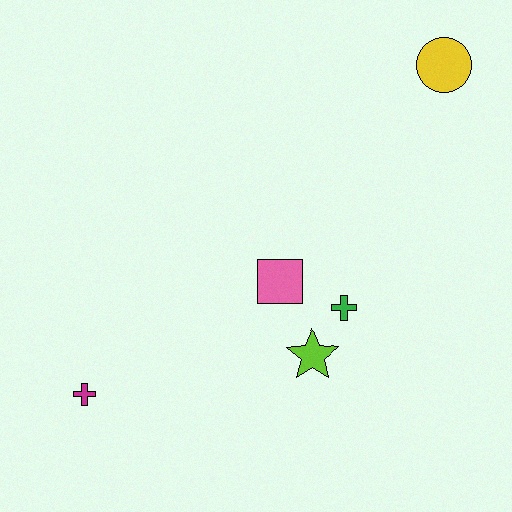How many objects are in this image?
There are 5 objects.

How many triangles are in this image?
There are no triangles.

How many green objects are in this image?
There is 1 green object.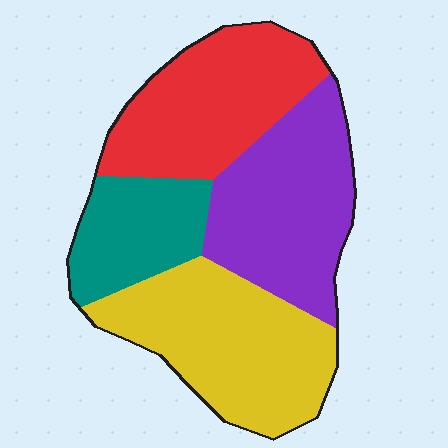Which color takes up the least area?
Teal, at roughly 15%.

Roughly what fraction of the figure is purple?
Purple covers roughly 30% of the figure.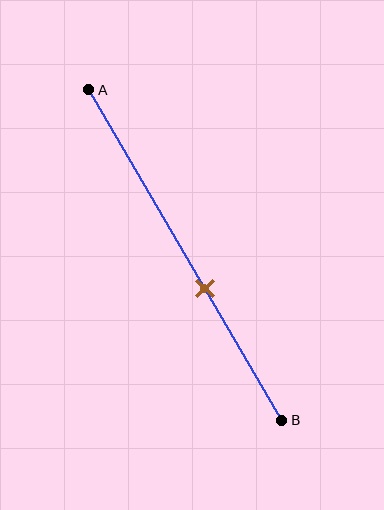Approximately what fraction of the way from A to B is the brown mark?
The brown mark is approximately 60% of the way from A to B.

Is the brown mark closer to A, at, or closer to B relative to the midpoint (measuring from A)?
The brown mark is closer to point B than the midpoint of segment AB.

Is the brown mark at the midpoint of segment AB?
No, the mark is at about 60% from A, not at the 50% midpoint.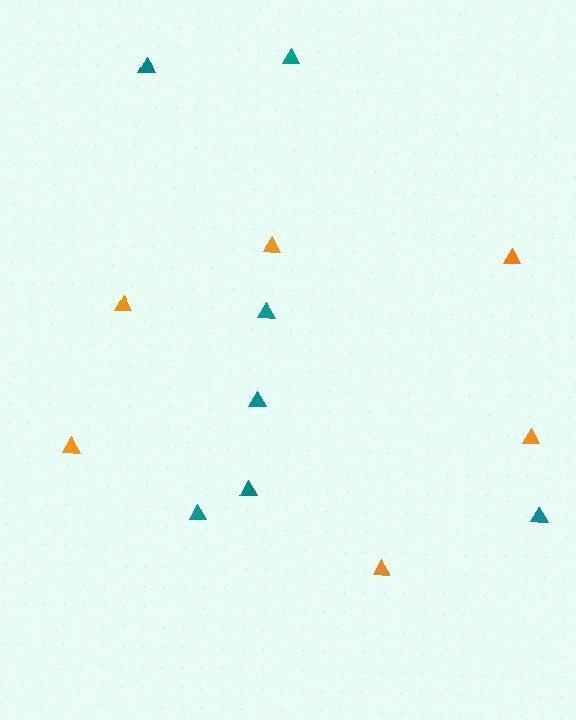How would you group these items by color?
There are 2 groups: one group of orange triangles (6) and one group of teal triangles (7).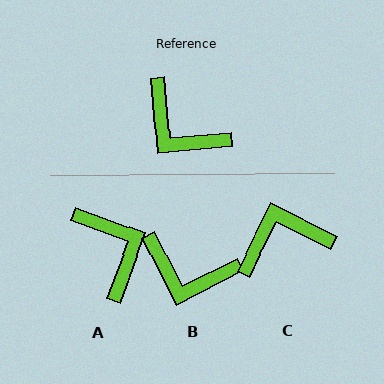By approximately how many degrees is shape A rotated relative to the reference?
Approximately 155 degrees counter-clockwise.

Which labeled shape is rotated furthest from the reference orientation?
A, about 155 degrees away.